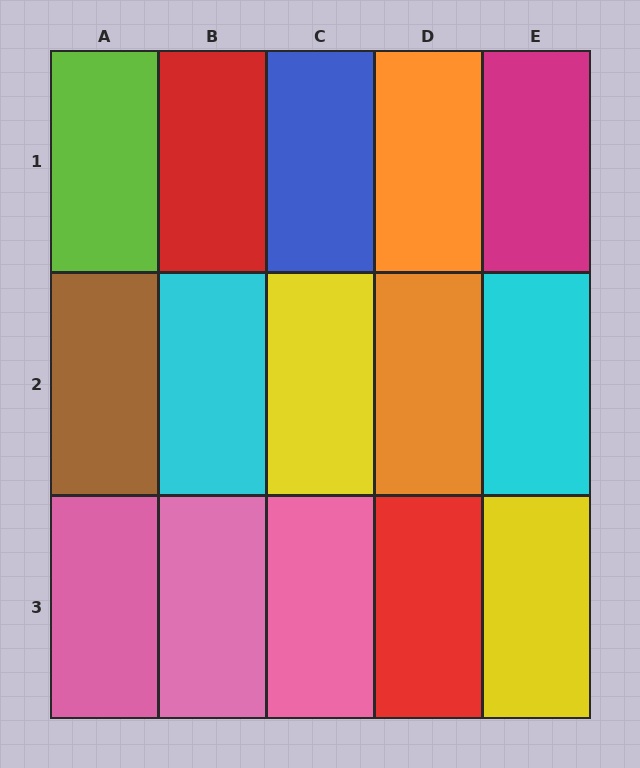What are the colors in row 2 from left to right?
Brown, cyan, yellow, orange, cyan.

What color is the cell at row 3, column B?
Pink.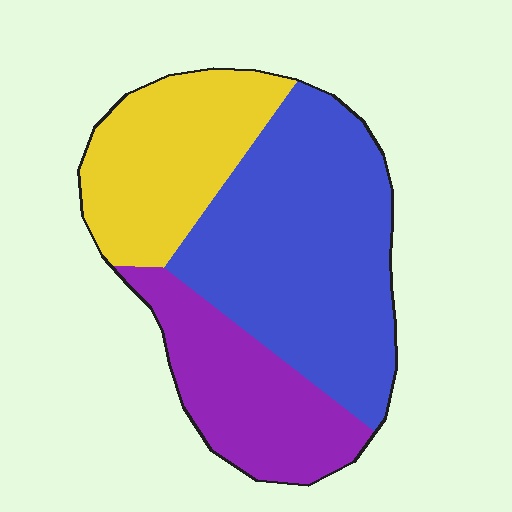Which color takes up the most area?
Blue, at roughly 50%.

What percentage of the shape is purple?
Purple takes up between a sixth and a third of the shape.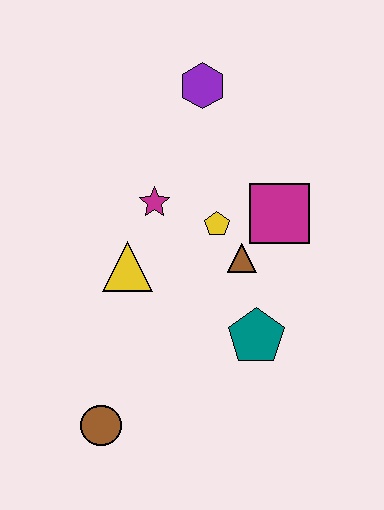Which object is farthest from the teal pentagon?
The purple hexagon is farthest from the teal pentagon.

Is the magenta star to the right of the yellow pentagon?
No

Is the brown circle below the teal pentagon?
Yes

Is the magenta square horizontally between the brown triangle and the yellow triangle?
No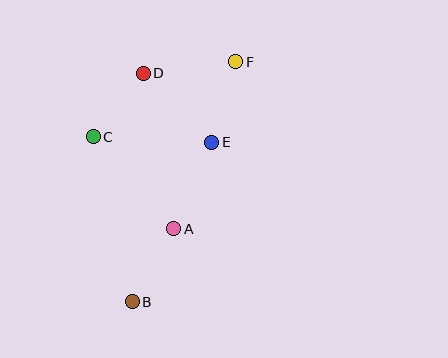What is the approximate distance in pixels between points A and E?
The distance between A and E is approximately 95 pixels.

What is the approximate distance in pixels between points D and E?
The distance between D and E is approximately 97 pixels.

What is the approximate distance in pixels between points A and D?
The distance between A and D is approximately 158 pixels.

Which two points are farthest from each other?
Points B and F are farthest from each other.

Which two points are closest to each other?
Points C and D are closest to each other.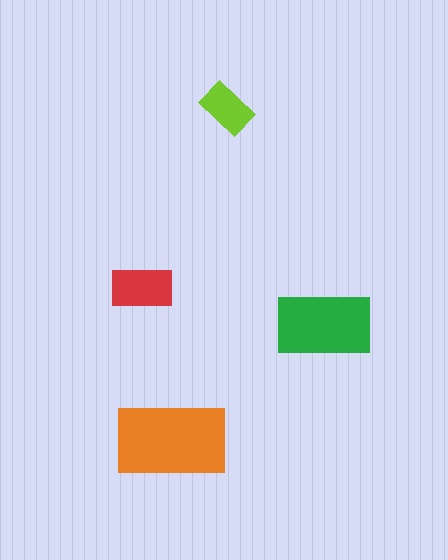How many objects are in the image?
There are 4 objects in the image.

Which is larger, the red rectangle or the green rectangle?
The green one.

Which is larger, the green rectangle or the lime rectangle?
The green one.